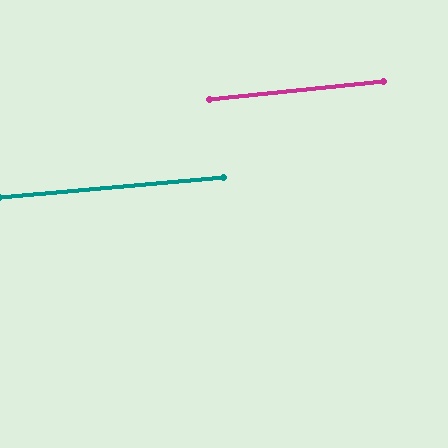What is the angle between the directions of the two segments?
Approximately 1 degree.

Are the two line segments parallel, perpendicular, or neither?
Parallel — their directions differ by only 0.7°.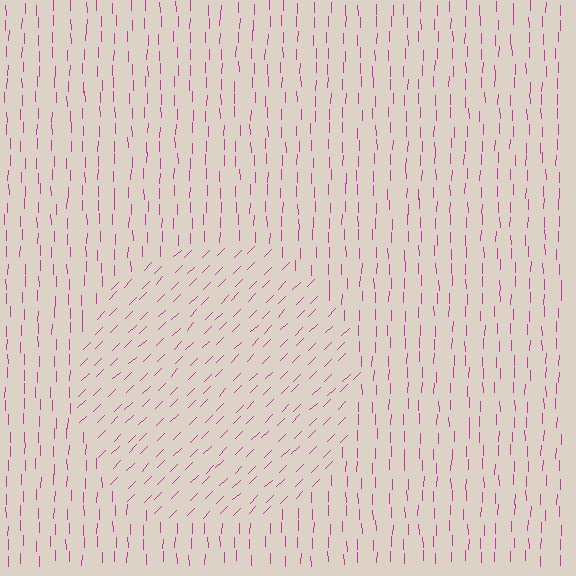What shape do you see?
I see a circle.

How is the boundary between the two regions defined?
The boundary is defined purely by a change in line orientation (approximately 45 degrees difference). All lines are the same color and thickness.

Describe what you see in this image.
The image is filled with small magenta line segments. A circle region in the image has lines oriented differently from the surrounding lines, creating a visible texture boundary.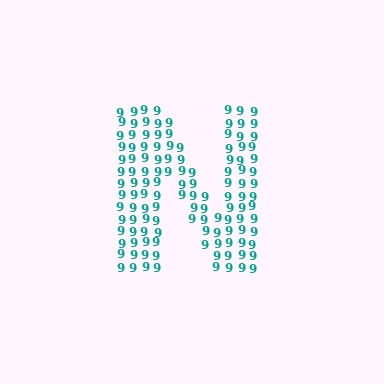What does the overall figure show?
The overall figure shows the letter N.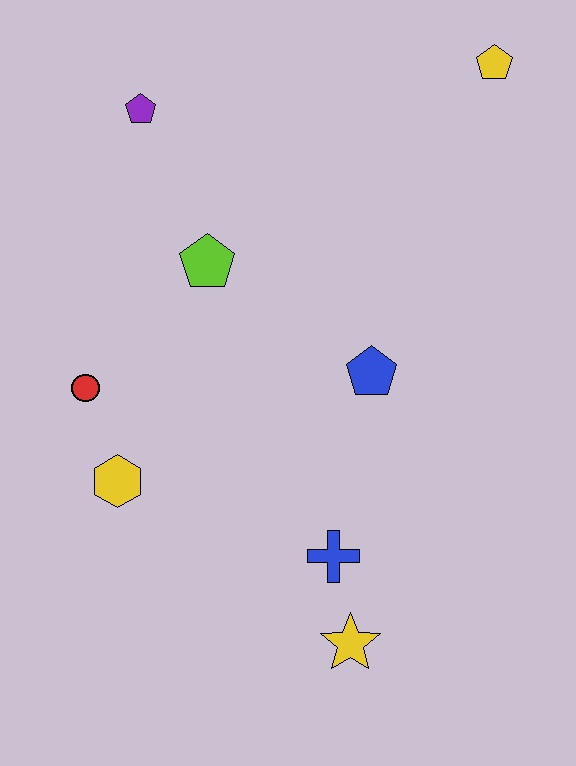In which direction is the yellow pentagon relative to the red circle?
The yellow pentagon is to the right of the red circle.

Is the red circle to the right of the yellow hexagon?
No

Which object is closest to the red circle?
The yellow hexagon is closest to the red circle.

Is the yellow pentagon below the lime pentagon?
No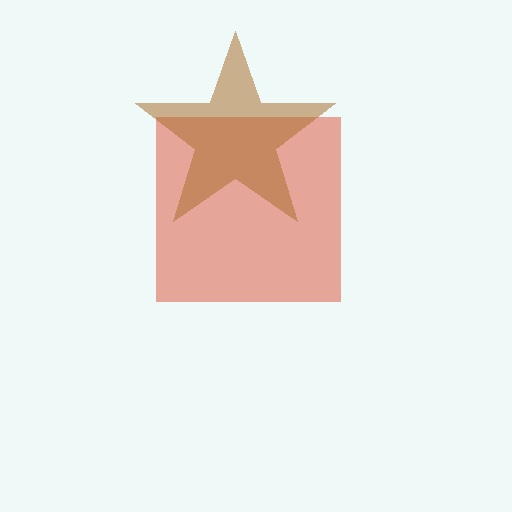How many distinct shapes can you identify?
There are 2 distinct shapes: a red square, a brown star.